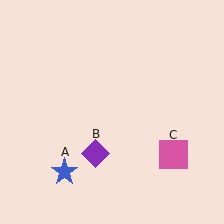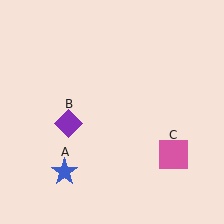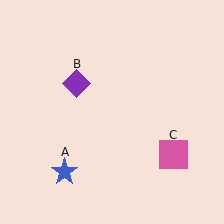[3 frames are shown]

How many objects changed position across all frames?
1 object changed position: purple diamond (object B).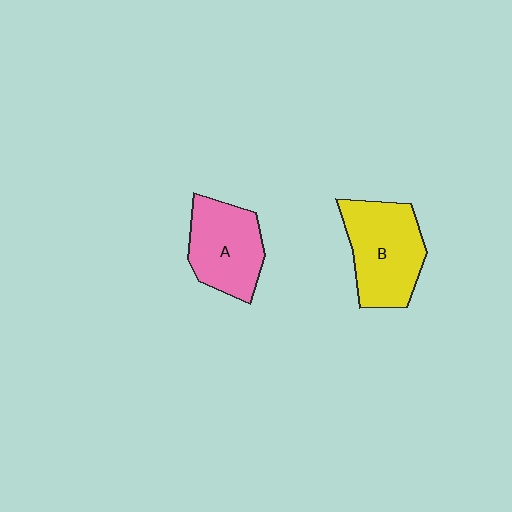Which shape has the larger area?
Shape B (yellow).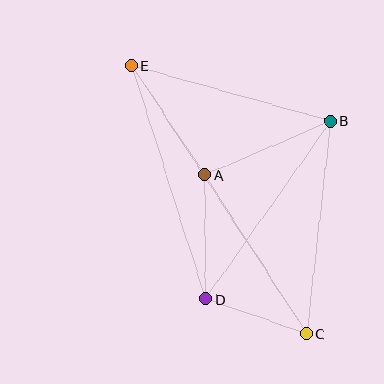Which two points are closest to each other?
Points C and D are closest to each other.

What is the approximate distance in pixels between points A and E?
The distance between A and E is approximately 132 pixels.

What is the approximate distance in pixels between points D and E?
The distance between D and E is approximately 245 pixels.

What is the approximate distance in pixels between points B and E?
The distance between B and E is approximately 207 pixels.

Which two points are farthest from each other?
Points C and E are farthest from each other.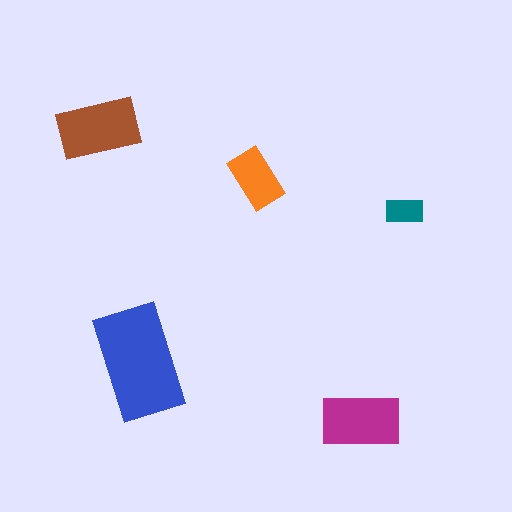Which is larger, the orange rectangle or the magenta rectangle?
The magenta one.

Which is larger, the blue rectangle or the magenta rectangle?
The blue one.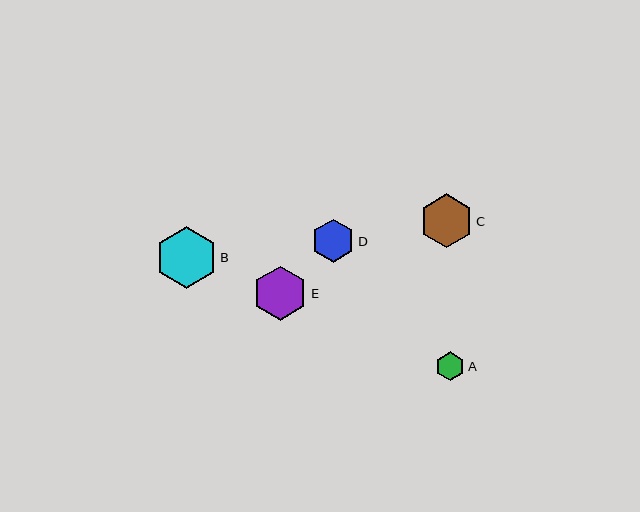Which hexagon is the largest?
Hexagon B is the largest with a size of approximately 62 pixels.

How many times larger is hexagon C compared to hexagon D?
Hexagon C is approximately 1.3 times the size of hexagon D.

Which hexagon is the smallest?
Hexagon A is the smallest with a size of approximately 29 pixels.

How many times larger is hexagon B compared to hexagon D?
Hexagon B is approximately 1.4 times the size of hexagon D.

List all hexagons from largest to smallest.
From largest to smallest: B, E, C, D, A.